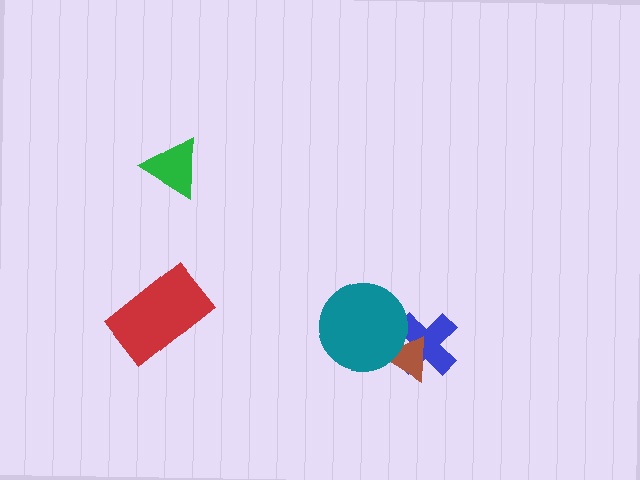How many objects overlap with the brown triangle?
2 objects overlap with the brown triangle.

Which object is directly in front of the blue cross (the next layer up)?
The brown triangle is directly in front of the blue cross.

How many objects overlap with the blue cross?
2 objects overlap with the blue cross.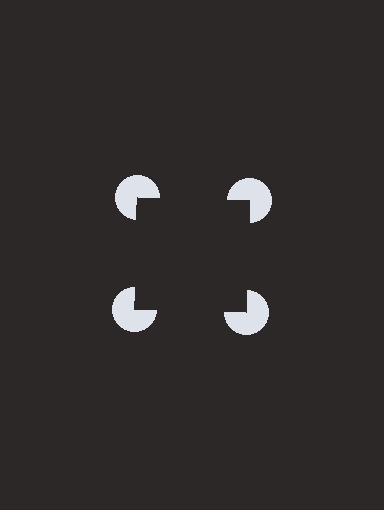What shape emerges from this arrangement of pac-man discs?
An illusory square — its edges are inferred from the aligned wedge cuts in the pac-man discs, not physically drawn.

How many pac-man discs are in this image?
There are 4 — one at each vertex of the illusory square.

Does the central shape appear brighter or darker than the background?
It typically appears slightly darker than the background, even though no actual brightness change is drawn.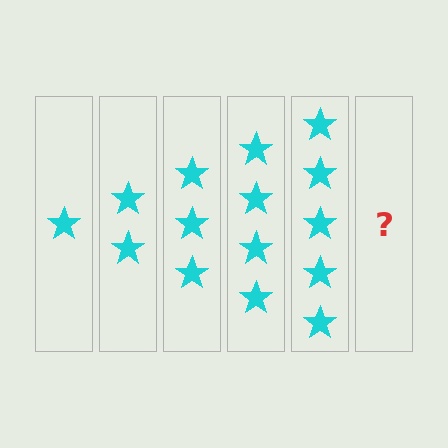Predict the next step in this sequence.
The next step is 6 stars.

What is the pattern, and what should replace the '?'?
The pattern is that each step adds one more star. The '?' should be 6 stars.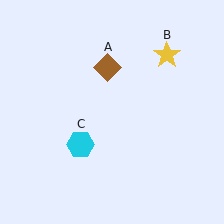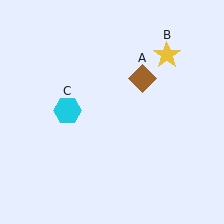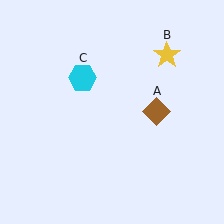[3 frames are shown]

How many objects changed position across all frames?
2 objects changed position: brown diamond (object A), cyan hexagon (object C).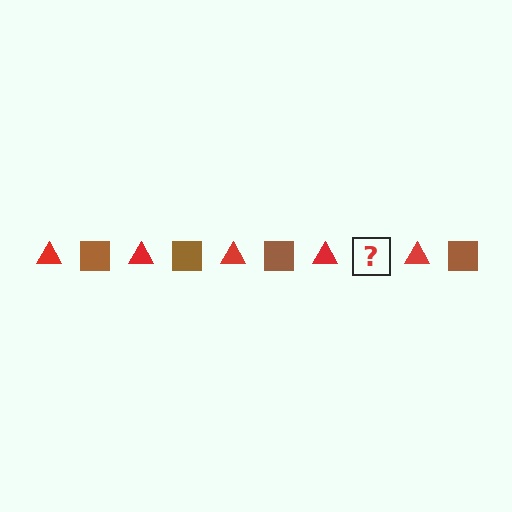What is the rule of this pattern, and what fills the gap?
The rule is that the pattern alternates between red triangle and brown square. The gap should be filled with a brown square.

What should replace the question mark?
The question mark should be replaced with a brown square.